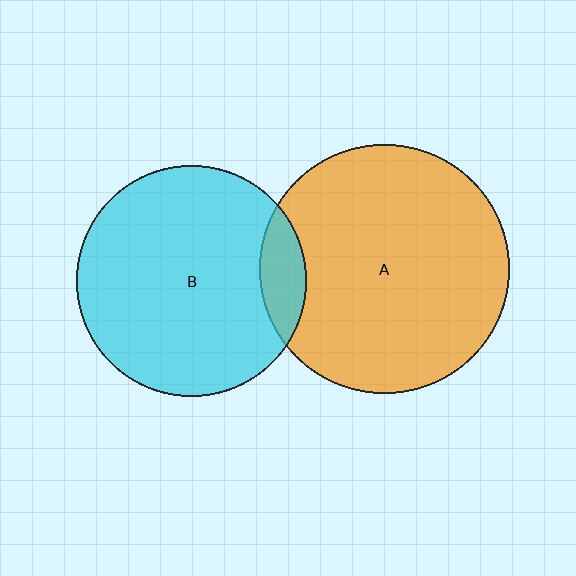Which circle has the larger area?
Circle A (orange).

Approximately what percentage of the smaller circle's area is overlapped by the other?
Approximately 10%.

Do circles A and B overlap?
Yes.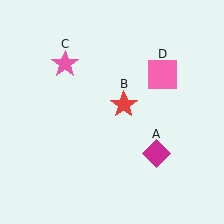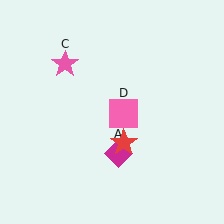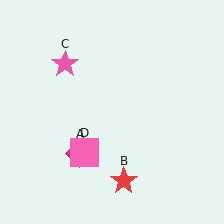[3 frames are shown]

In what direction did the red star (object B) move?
The red star (object B) moved down.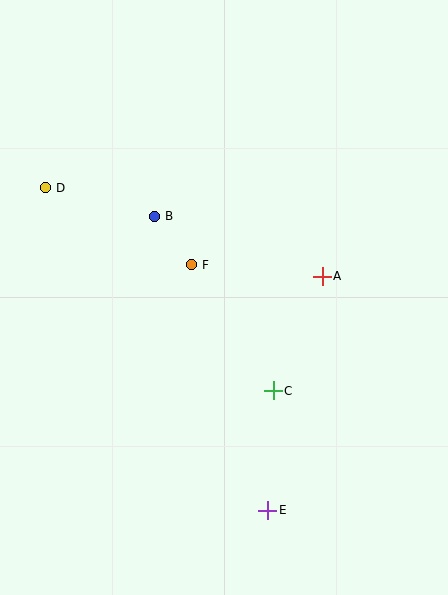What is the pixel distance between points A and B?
The distance between A and B is 178 pixels.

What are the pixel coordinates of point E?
Point E is at (268, 510).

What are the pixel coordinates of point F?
Point F is at (191, 265).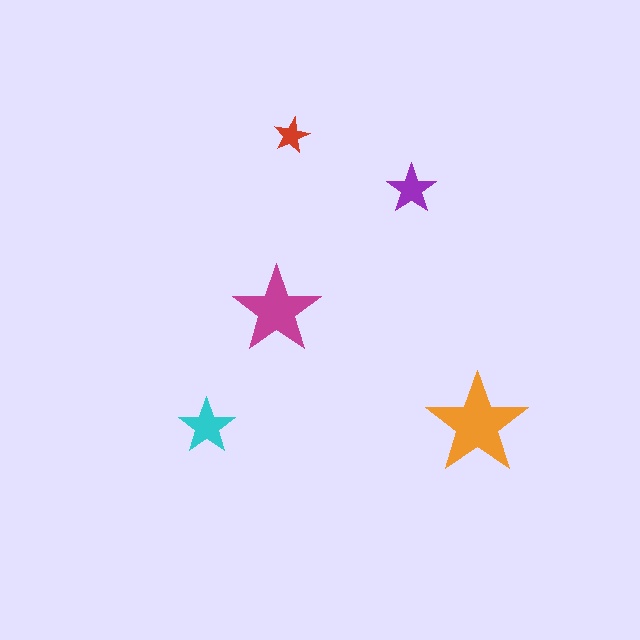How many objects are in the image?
There are 5 objects in the image.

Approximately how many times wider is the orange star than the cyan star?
About 2 times wider.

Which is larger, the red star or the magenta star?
The magenta one.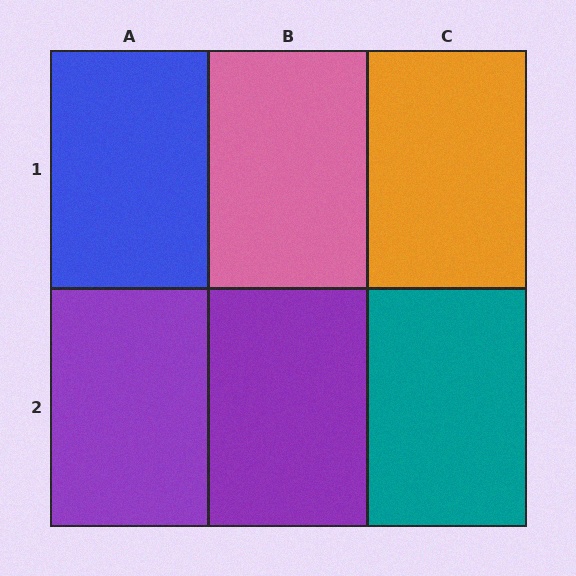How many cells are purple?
2 cells are purple.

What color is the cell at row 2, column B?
Purple.